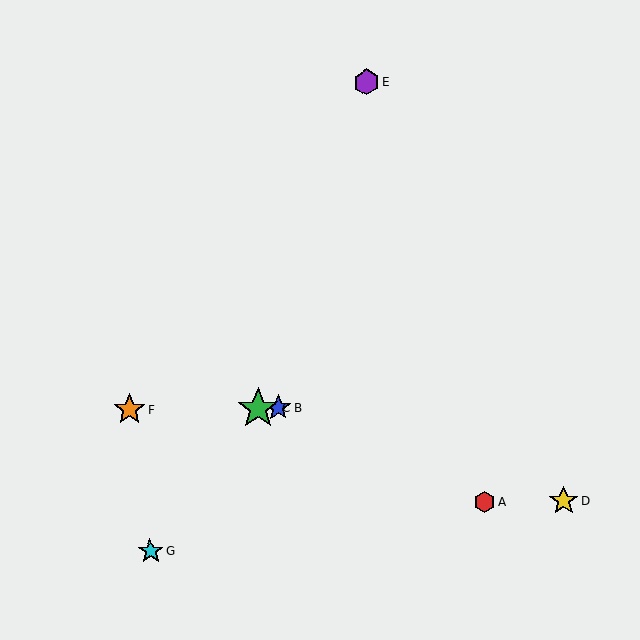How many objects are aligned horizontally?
3 objects (B, C, F) are aligned horizontally.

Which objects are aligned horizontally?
Objects B, C, F are aligned horizontally.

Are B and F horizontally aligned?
Yes, both are at y≈408.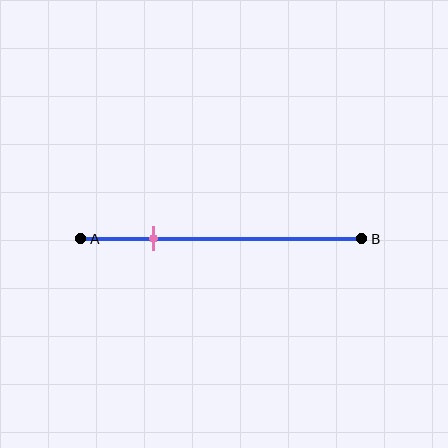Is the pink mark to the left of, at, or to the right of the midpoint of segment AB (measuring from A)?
The pink mark is to the left of the midpoint of segment AB.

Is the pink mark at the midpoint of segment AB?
No, the mark is at about 25% from A, not at the 50% midpoint.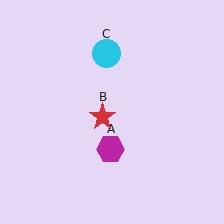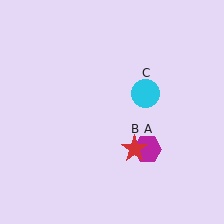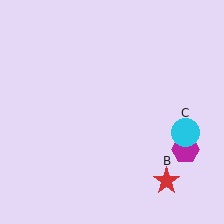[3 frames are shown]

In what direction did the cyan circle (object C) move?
The cyan circle (object C) moved down and to the right.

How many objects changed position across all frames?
3 objects changed position: magenta hexagon (object A), red star (object B), cyan circle (object C).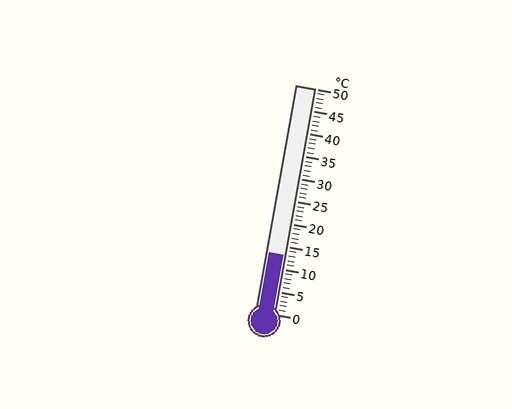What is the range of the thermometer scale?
The thermometer scale ranges from 0°C to 50°C.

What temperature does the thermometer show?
The thermometer shows approximately 13°C.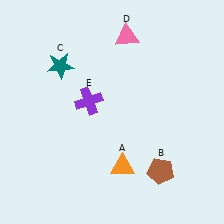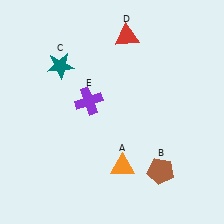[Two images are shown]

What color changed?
The triangle (D) changed from pink in Image 1 to red in Image 2.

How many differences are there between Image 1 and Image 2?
There is 1 difference between the two images.